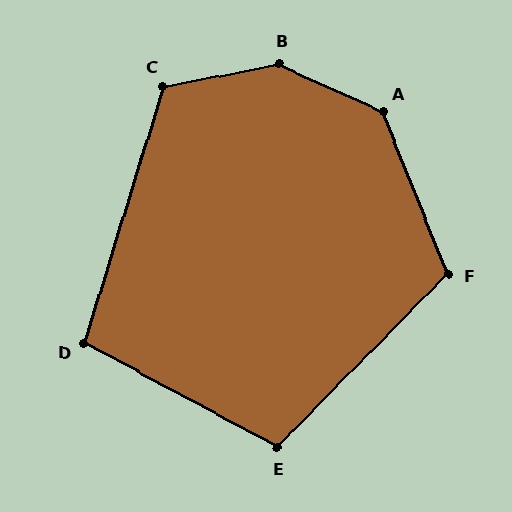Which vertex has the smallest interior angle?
D, at approximately 101 degrees.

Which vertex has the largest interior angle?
B, at approximately 145 degrees.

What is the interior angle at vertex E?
Approximately 106 degrees (obtuse).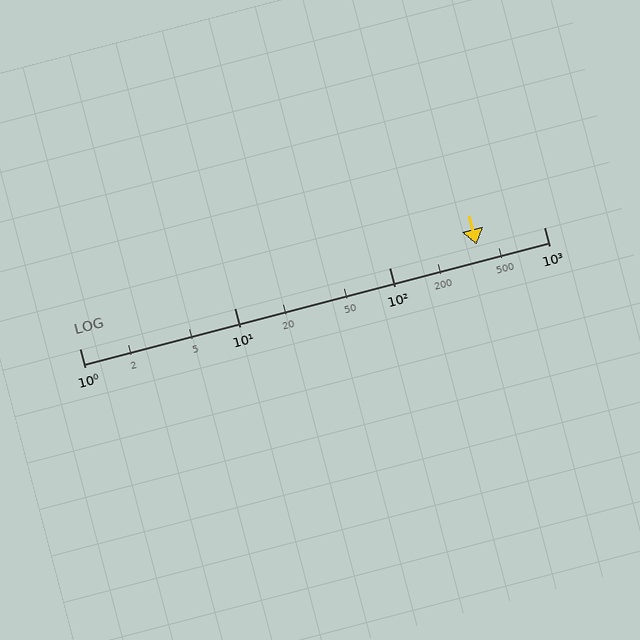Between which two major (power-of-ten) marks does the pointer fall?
The pointer is between 100 and 1000.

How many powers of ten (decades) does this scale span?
The scale spans 3 decades, from 1 to 1000.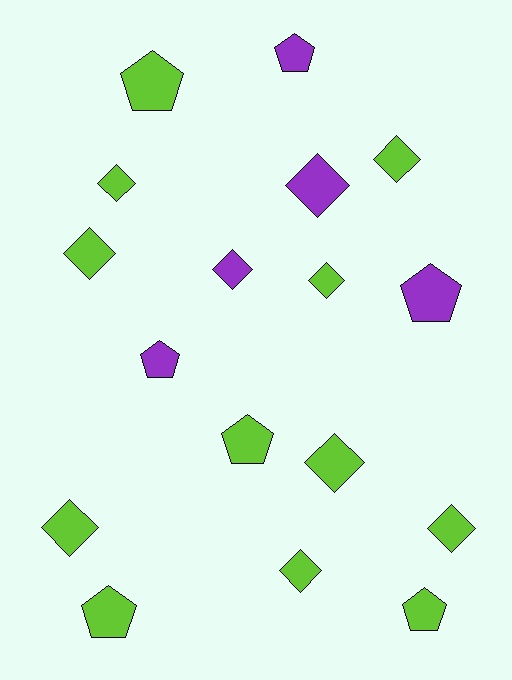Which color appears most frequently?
Lime, with 12 objects.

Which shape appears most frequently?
Diamond, with 10 objects.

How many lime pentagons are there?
There are 4 lime pentagons.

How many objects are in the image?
There are 17 objects.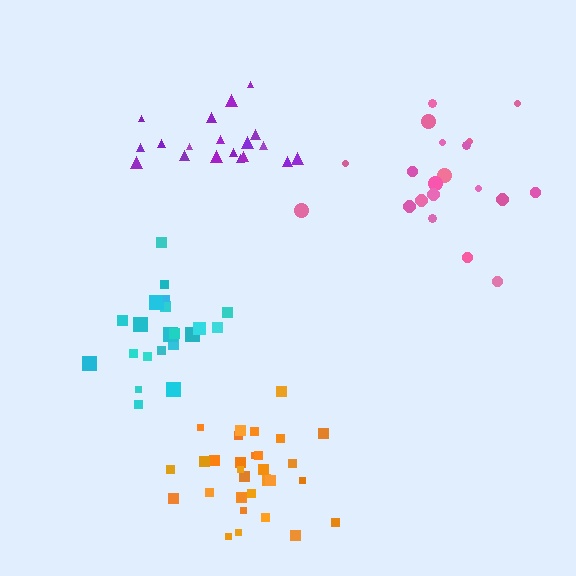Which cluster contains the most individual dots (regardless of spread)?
Orange (32).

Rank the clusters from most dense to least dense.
orange, cyan, purple, pink.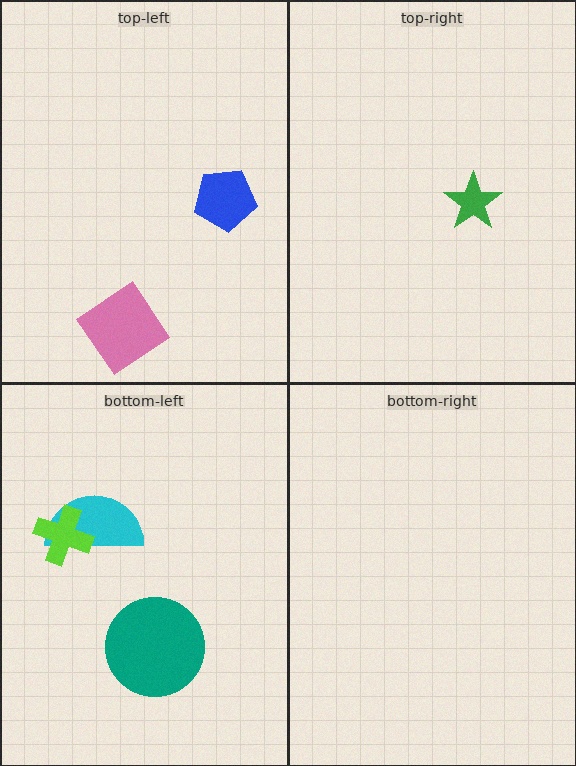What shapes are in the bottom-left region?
The cyan semicircle, the teal circle, the lime cross.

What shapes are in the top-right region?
The green star.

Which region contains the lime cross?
The bottom-left region.